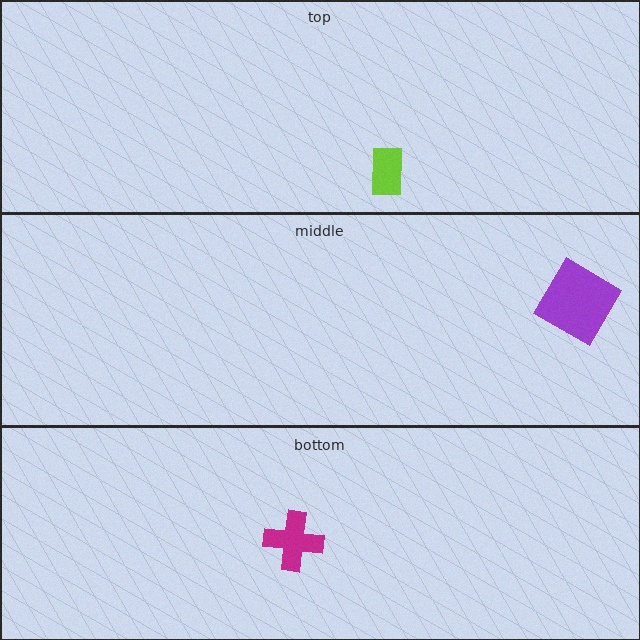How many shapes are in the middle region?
1.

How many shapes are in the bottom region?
1.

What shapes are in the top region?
The lime rectangle.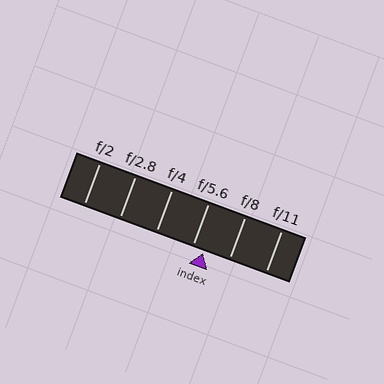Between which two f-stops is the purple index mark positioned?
The index mark is between f/5.6 and f/8.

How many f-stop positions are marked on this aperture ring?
There are 6 f-stop positions marked.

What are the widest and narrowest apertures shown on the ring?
The widest aperture shown is f/2 and the narrowest is f/11.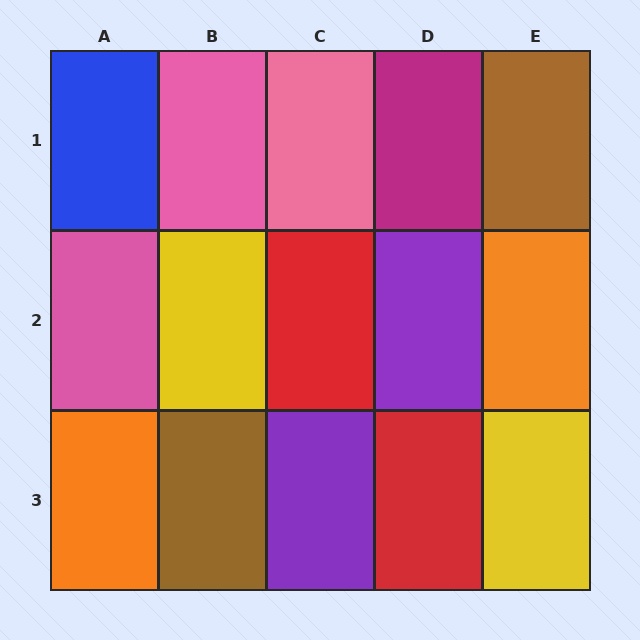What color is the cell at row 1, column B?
Pink.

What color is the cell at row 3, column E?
Yellow.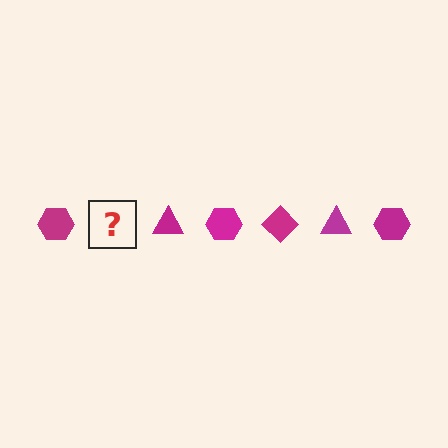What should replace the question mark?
The question mark should be replaced with a magenta diamond.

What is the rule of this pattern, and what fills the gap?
The rule is that the pattern cycles through hexagon, diamond, triangle shapes in magenta. The gap should be filled with a magenta diamond.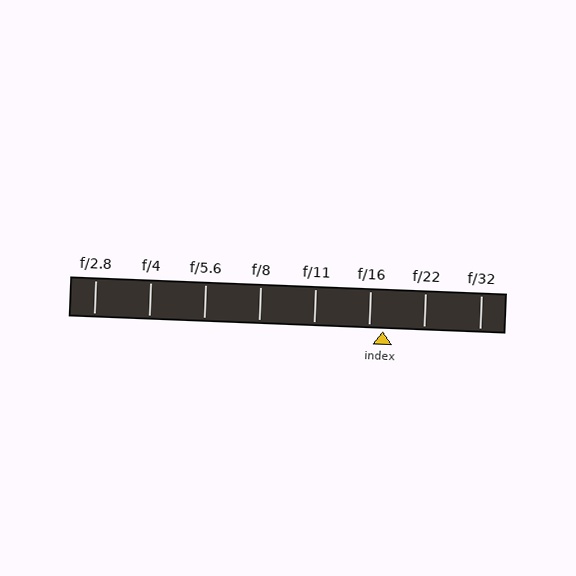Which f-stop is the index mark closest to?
The index mark is closest to f/16.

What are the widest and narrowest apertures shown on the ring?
The widest aperture shown is f/2.8 and the narrowest is f/32.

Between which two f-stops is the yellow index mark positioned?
The index mark is between f/16 and f/22.